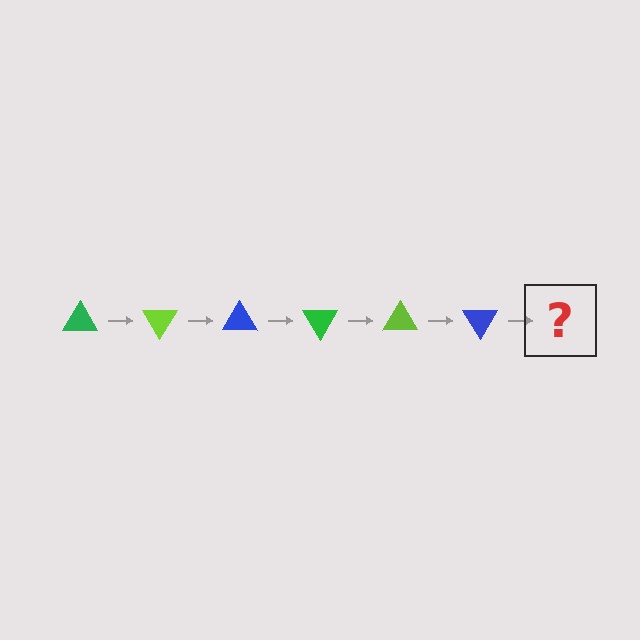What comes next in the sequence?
The next element should be a green triangle, rotated 360 degrees from the start.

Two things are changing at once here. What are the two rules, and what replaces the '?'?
The two rules are that it rotates 60 degrees each step and the color cycles through green, lime, and blue. The '?' should be a green triangle, rotated 360 degrees from the start.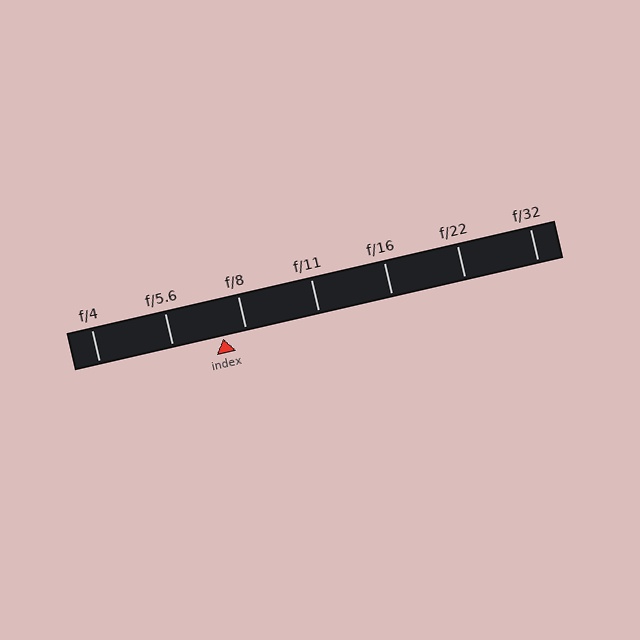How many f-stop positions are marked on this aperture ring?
There are 7 f-stop positions marked.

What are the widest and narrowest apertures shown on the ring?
The widest aperture shown is f/4 and the narrowest is f/32.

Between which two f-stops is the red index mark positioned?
The index mark is between f/5.6 and f/8.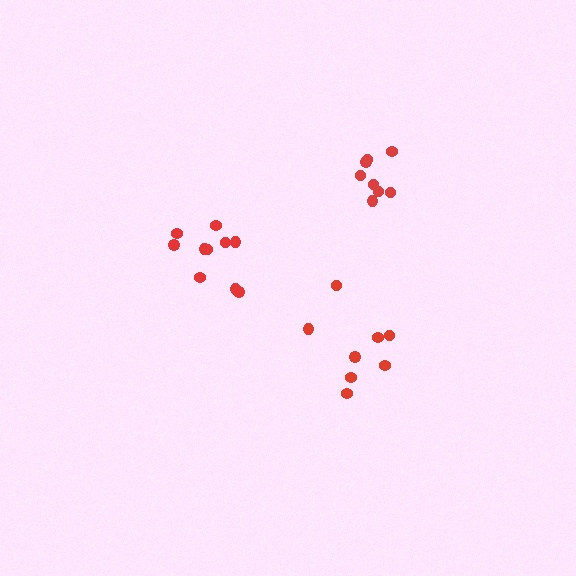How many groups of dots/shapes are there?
There are 3 groups.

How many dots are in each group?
Group 1: 8 dots, Group 2: 10 dots, Group 3: 8 dots (26 total).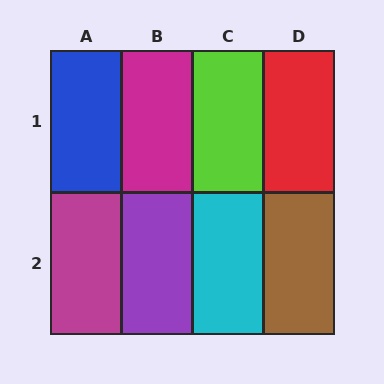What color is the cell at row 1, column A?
Blue.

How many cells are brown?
1 cell is brown.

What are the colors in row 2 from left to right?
Magenta, purple, cyan, brown.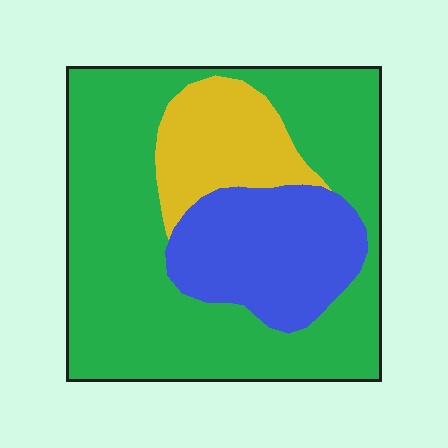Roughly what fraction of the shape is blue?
Blue takes up about one fifth (1/5) of the shape.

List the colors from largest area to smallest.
From largest to smallest: green, blue, yellow.